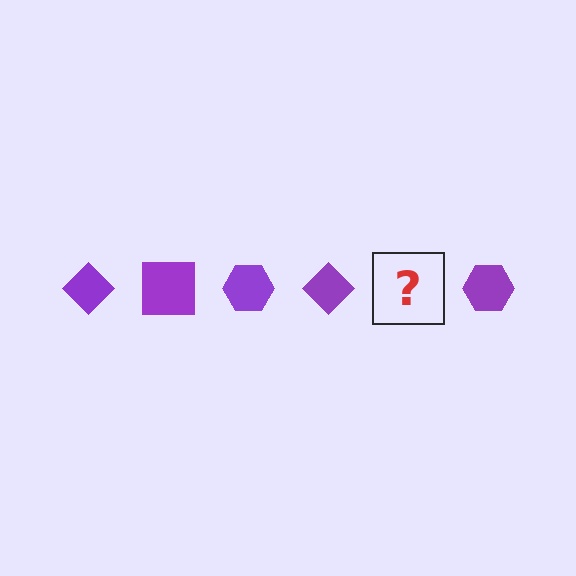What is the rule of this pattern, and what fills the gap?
The rule is that the pattern cycles through diamond, square, hexagon shapes in purple. The gap should be filled with a purple square.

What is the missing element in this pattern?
The missing element is a purple square.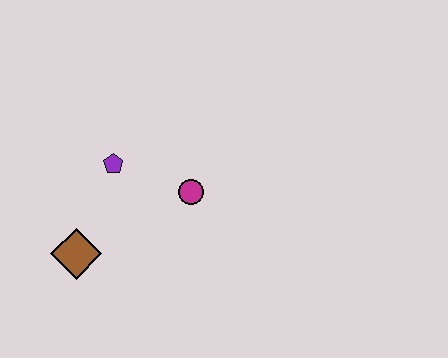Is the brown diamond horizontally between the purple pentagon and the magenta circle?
No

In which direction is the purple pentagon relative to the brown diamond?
The purple pentagon is above the brown diamond.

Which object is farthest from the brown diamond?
The magenta circle is farthest from the brown diamond.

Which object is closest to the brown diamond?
The purple pentagon is closest to the brown diamond.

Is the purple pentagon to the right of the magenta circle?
No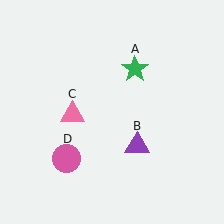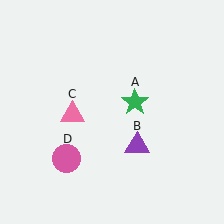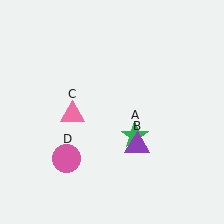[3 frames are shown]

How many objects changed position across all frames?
1 object changed position: green star (object A).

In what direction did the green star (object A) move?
The green star (object A) moved down.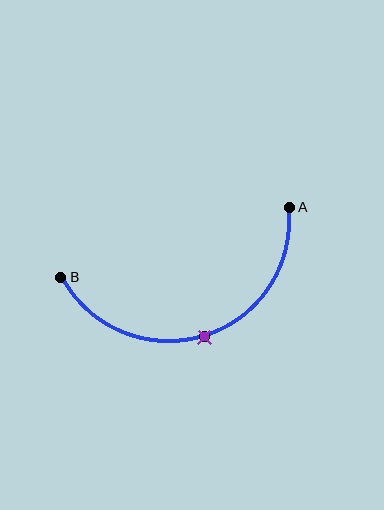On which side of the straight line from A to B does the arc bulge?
The arc bulges below the straight line connecting A and B.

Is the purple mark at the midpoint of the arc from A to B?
Yes. The purple mark lies on the arc at equal arc-length from both A and B — it is the arc midpoint.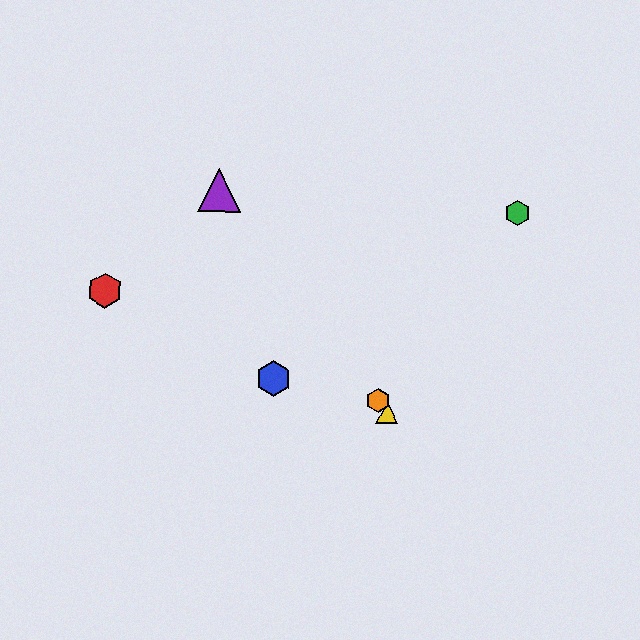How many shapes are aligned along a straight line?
3 shapes (the yellow triangle, the purple triangle, the orange hexagon) are aligned along a straight line.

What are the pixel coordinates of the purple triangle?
The purple triangle is at (219, 190).